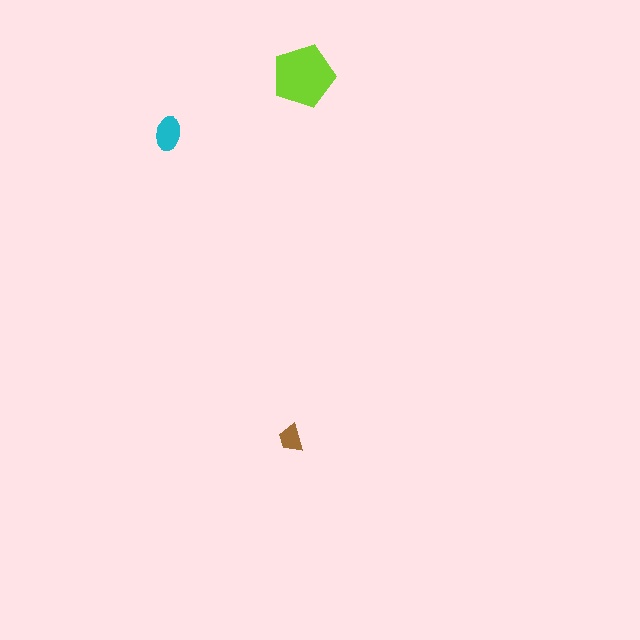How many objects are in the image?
There are 3 objects in the image.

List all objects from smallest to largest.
The brown trapezoid, the cyan ellipse, the lime pentagon.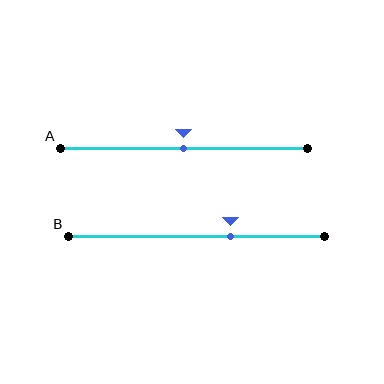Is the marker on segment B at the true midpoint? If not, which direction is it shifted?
No, the marker on segment B is shifted to the right by about 13% of the segment length.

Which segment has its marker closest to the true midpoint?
Segment A has its marker closest to the true midpoint.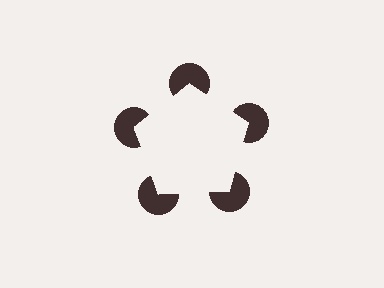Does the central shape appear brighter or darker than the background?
It typically appears slightly brighter than the background, even though no actual brightness change is drawn.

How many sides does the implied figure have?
5 sides.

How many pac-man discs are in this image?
There are 5 — one at each vertex of the illusory pentagon.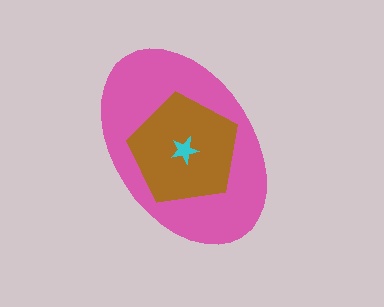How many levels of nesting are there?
3.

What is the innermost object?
The cyan star.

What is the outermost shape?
The pink ellipse.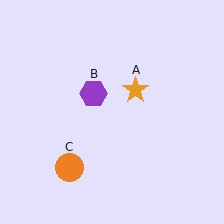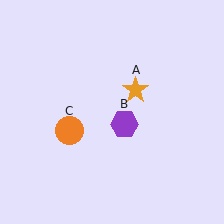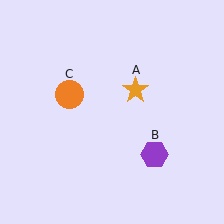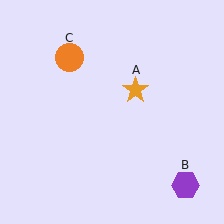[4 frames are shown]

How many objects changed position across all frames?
2 objects changed position: purple hexagon (object B), orange circle (object C).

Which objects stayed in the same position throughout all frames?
Orange star (object A) remained stationary.